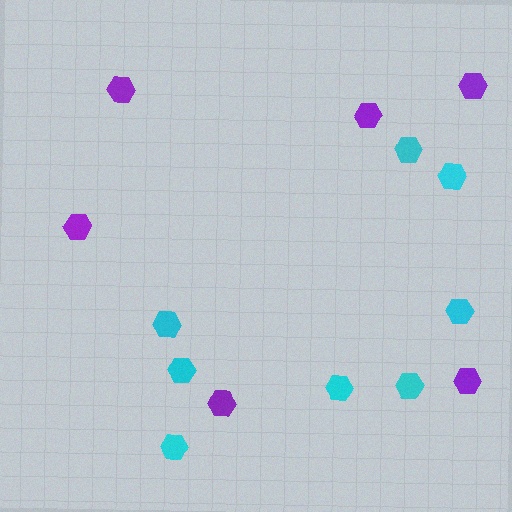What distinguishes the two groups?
There are 2 groups: one group of purple hexagons (6) and one group of cyan hexagons (8).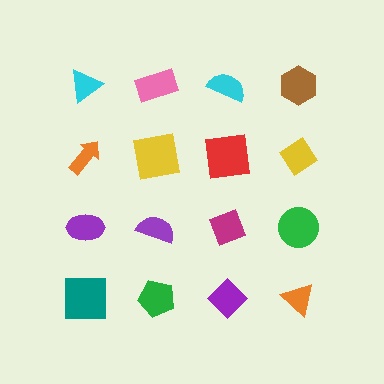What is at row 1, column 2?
A pink rectangle.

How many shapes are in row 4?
4 shapes.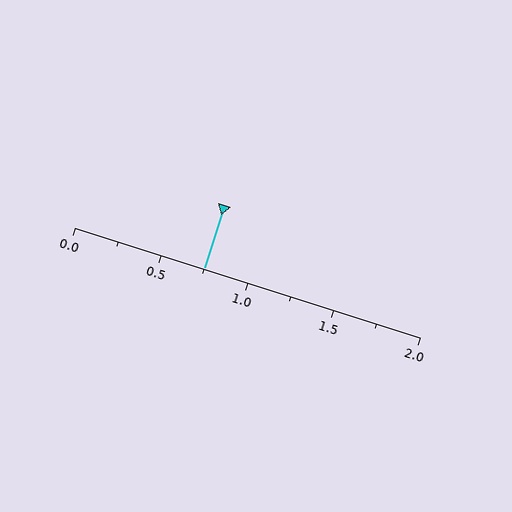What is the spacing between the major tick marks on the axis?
The major ticks are spaced 0.5 apart.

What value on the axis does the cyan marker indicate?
The marker indicates approximately 0.75.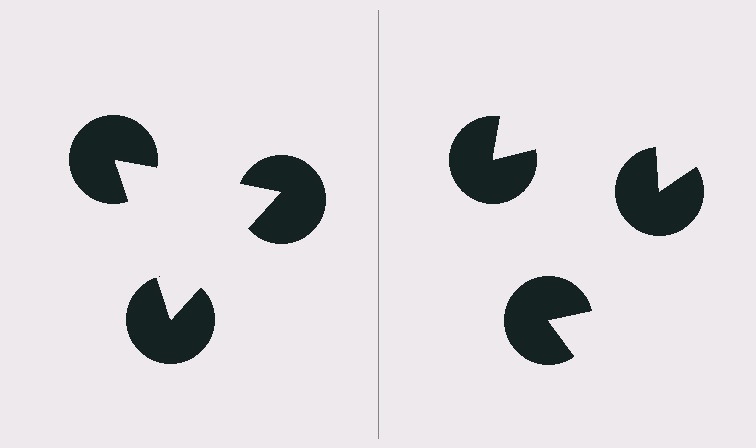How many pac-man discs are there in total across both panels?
6 — 3 on each side.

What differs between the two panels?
The pac-man discs are positioned identically on both sides; only the wedge orientations differ. On the left they align to a triangle; on the right they are misaligned.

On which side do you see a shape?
An illusory triangle appears on the left side. On the right side the wedge cuts are rotated, so no coherent shape forms.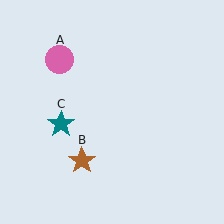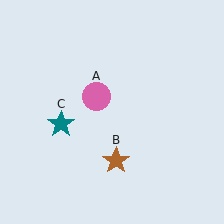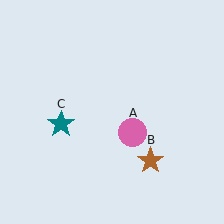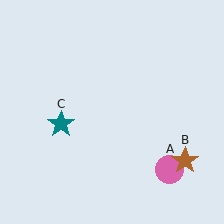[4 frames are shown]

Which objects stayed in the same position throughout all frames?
Teal star (object C) remained stationary.